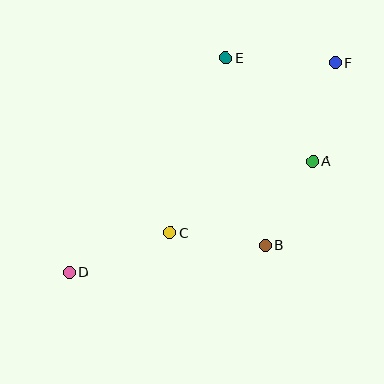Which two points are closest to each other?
Points B and C are closest to each other.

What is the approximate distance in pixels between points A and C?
The distance between A and C is approximately 159 pixels.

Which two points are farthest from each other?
Points D and F are farthest from each other.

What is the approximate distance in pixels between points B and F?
The distance between B and F is approximately 196 pixels.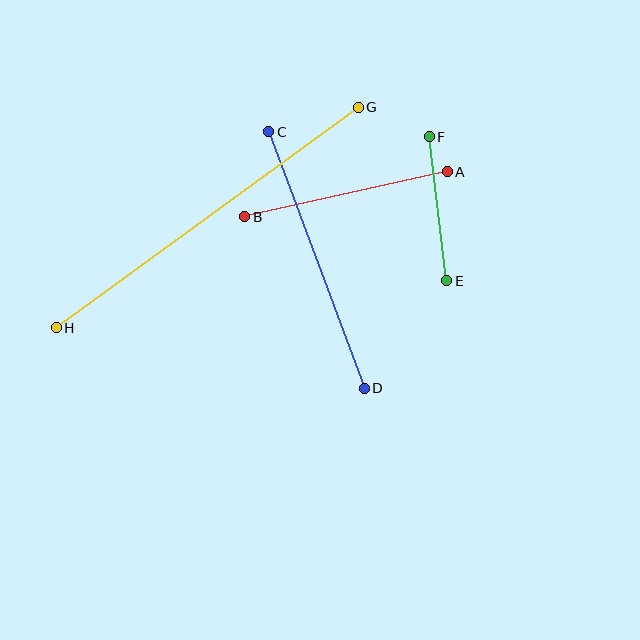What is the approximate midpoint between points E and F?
The midpoint is at approximately (438, 209) pixels.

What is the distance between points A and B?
The distance is approximately 207 pixels.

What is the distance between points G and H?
The distance is approximately 374 pixels.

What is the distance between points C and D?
The distance is approximately 274 pixels.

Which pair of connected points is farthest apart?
Points G and H are farthest apart.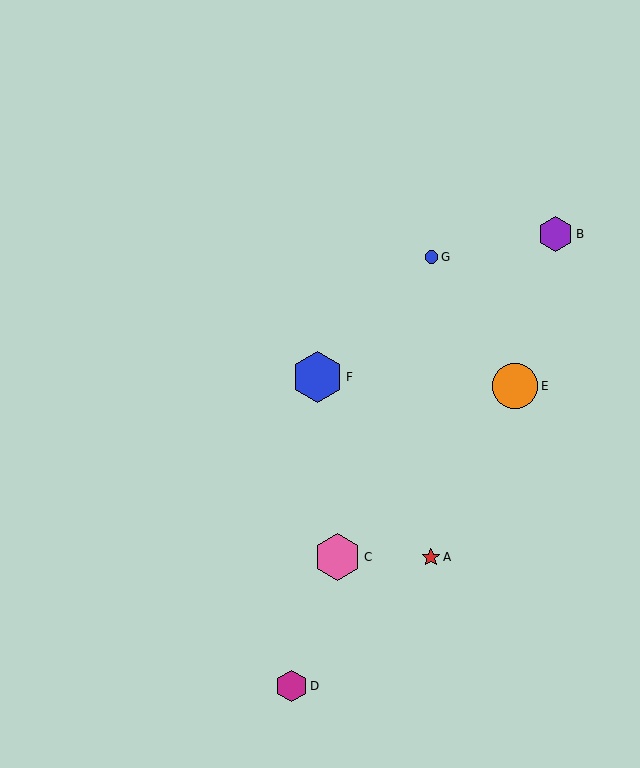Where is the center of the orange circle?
The center of the orange circle is at (515, 386).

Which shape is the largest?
The blue hexagon (labeled F) is the largest.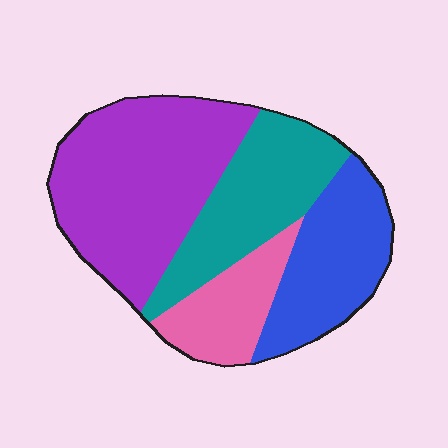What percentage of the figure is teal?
Teal covers around 25% of the figure.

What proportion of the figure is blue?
Blue takes up about one fifth (1/5) of the figure.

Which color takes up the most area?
Purple, at roughly 40%.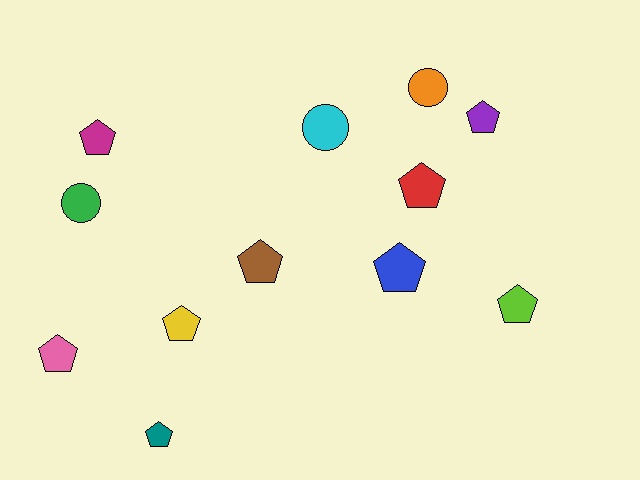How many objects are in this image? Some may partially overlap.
There are 12 objects.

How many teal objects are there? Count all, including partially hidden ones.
There is 1 teal object.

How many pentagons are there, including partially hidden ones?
There are 9 pentagons.